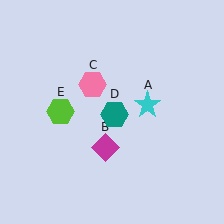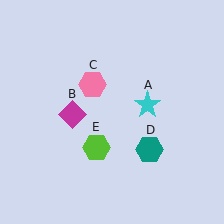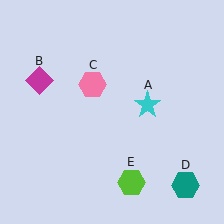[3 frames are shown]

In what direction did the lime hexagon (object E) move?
The lime hexagon (object E) moved down and to the right.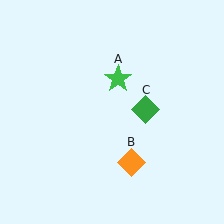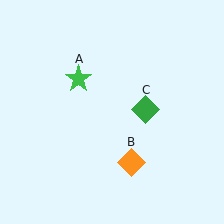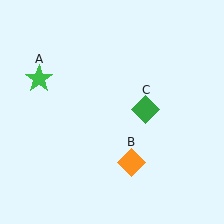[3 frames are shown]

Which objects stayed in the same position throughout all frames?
Orange diamond (object B) and green diamond (object C) remained stationary.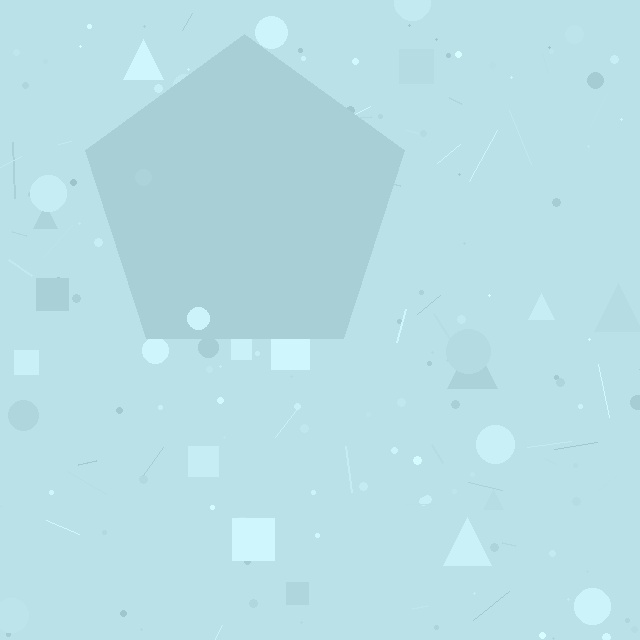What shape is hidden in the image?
A pentagon is hidden in the image.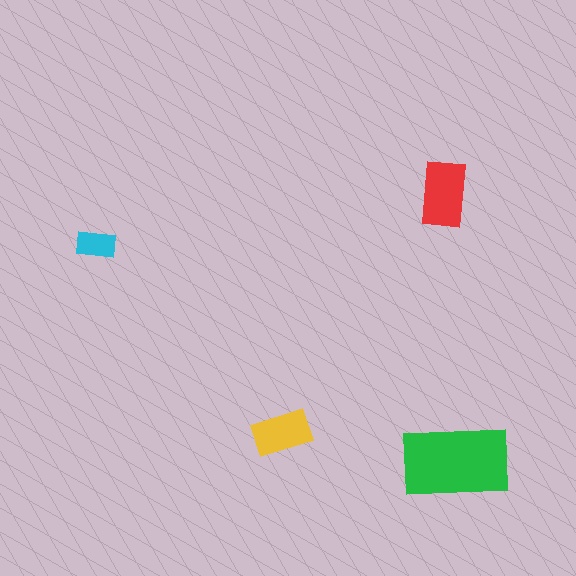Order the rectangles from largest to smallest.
the green one, the red one, the yellow one, the cyan one.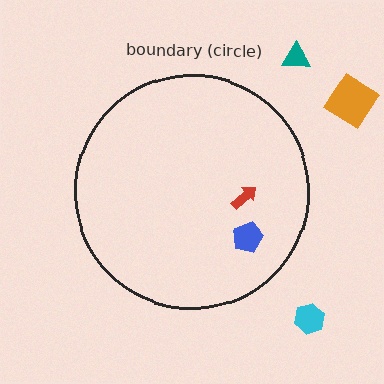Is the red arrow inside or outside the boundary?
Inside.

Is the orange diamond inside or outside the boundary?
Outside.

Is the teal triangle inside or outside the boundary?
Outside.